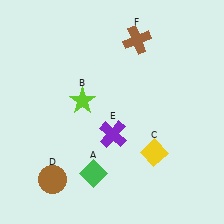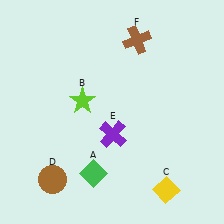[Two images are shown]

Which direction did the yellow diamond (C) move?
The yellow diamond (C) moved down.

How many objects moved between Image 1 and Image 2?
1 object moved between the two images.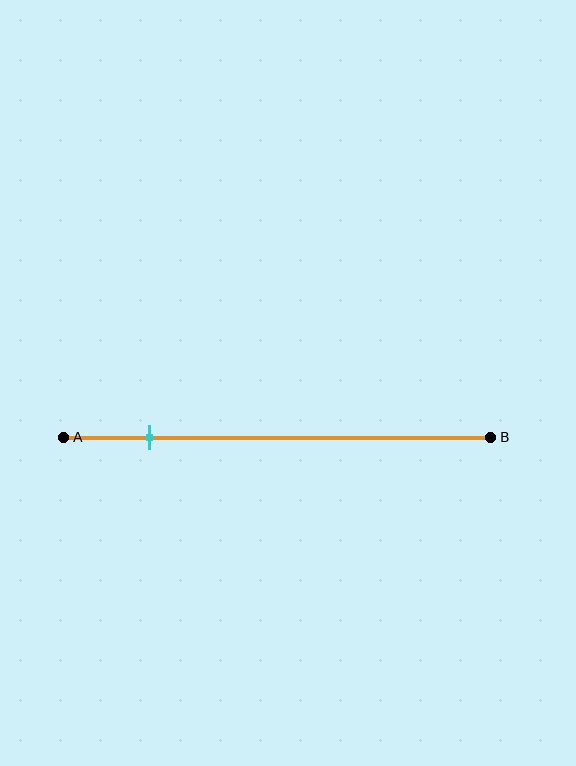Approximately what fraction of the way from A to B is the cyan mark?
The cyan mark is approximately 20% of the way from A to B.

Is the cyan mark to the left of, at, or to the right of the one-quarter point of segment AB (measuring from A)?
The cyan mark is to the left of the one-quarter point of segment AB.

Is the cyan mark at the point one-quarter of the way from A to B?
No, the mark is at about 20% from A, not at the 25% one-quarter point.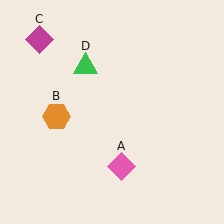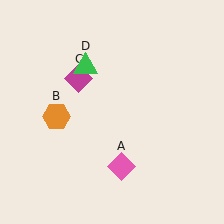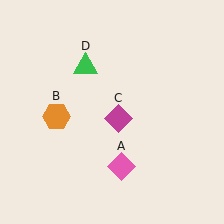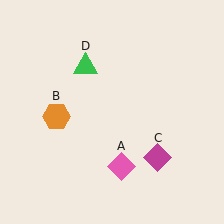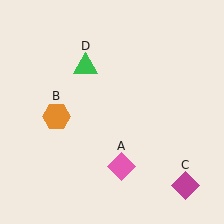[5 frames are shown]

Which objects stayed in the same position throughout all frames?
Pink diamond (object A) and orange hexagon (object B) and green triangle (object D) remained stationary.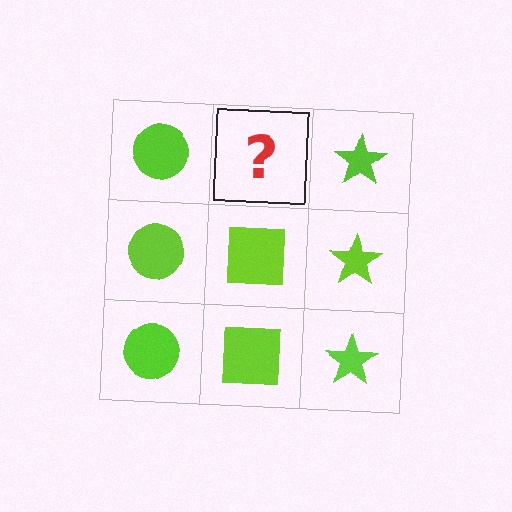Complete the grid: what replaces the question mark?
The question mark should be replaced with a lime square.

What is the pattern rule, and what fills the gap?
The rule is that each column has a consistent shape. The gap should be filled with a lime square.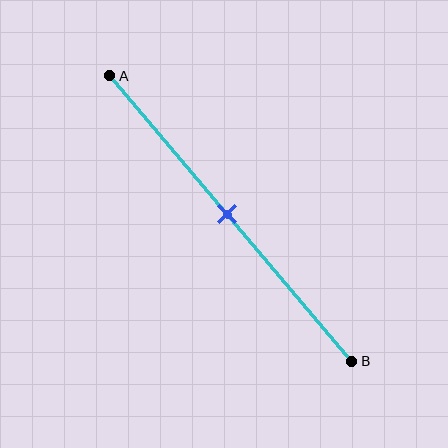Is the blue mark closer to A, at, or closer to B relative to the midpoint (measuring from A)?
The blue mark is approximately at the midpoint of segment AB.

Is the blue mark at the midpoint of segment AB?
Yes, the mark is approximately at the midpoint.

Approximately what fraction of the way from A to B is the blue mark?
The blue mark is approximately 50% of the way from A to B.